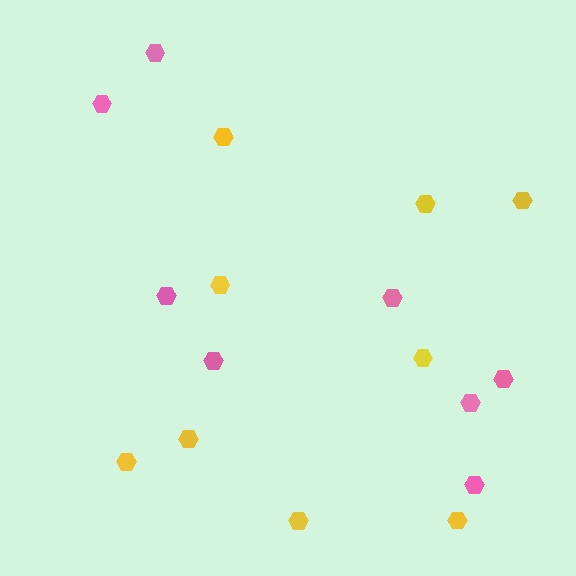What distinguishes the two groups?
There are 2 groups: one group of yellow hexagons (9) and one group of pink hexagons (8).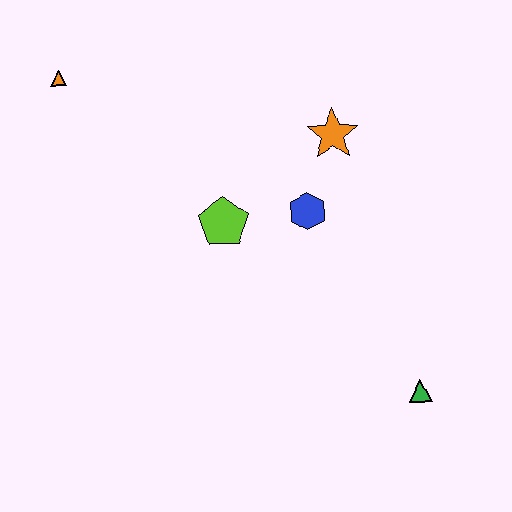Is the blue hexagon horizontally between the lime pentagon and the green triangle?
Yes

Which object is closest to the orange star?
The blue hexagon is closest to the orange star.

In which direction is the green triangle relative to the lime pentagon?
The green triangle is to the right of the lime pentagon.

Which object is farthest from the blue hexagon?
The orange triangle is farthest from the blue hexagon.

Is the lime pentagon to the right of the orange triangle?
Yes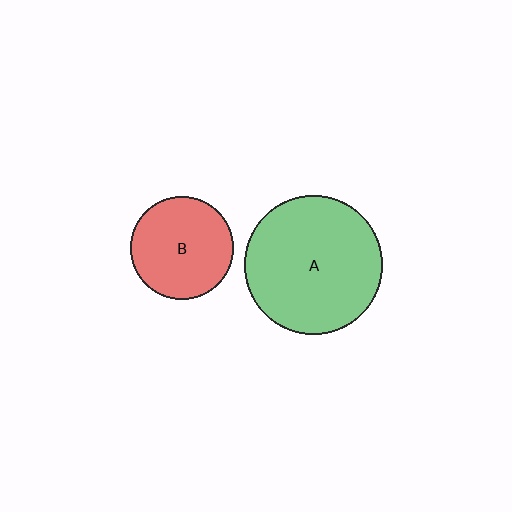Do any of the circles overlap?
No, none of the circles overlap.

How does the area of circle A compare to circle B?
Approximately 1.8 times.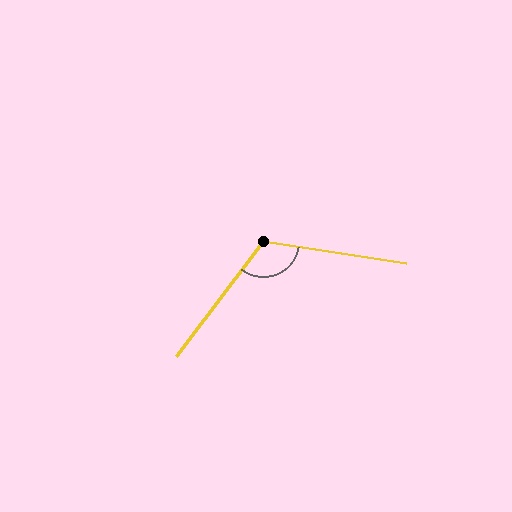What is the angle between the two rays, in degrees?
Approximately 119 degrees.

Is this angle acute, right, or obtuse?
It is obtuse.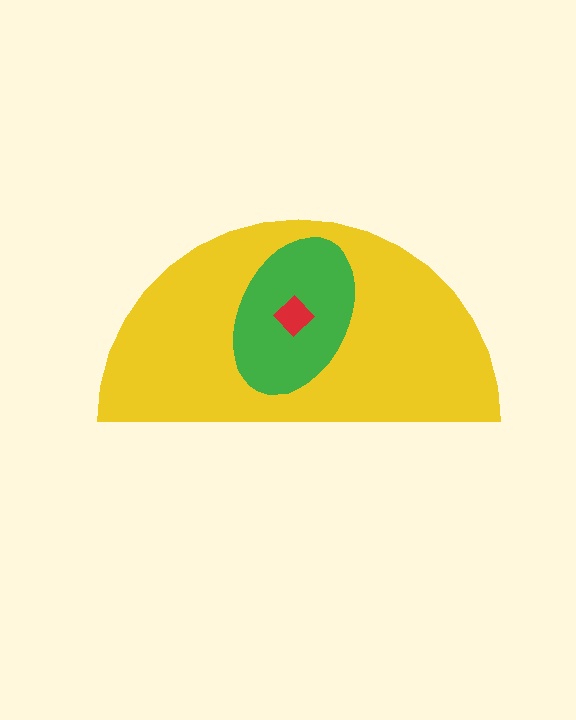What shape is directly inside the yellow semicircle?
The green ellipse.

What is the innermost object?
The red diamond.